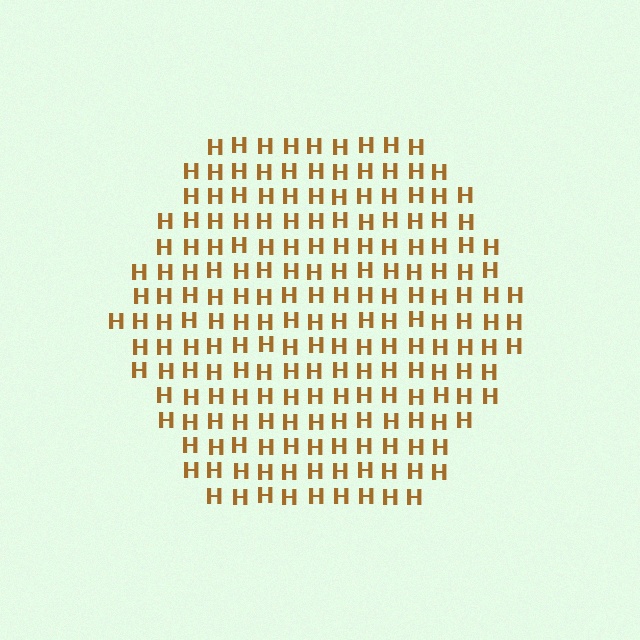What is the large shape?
The large shape is a hexagon.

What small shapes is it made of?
It is made of small letter H's.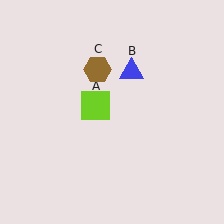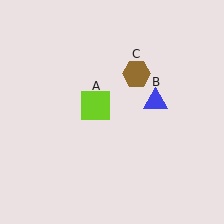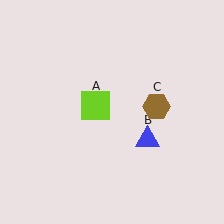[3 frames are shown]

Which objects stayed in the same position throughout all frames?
Lime square (object A) remained stationary.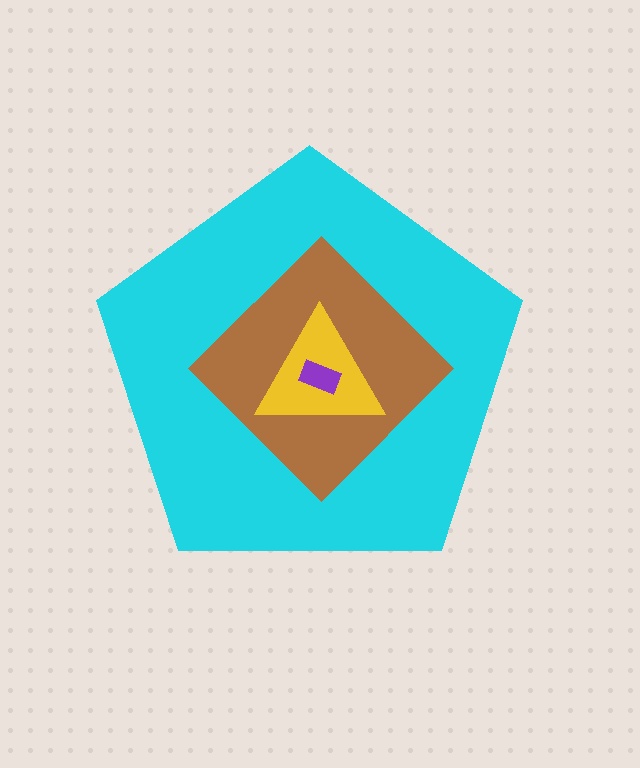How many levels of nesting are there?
4.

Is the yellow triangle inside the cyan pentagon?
Yes.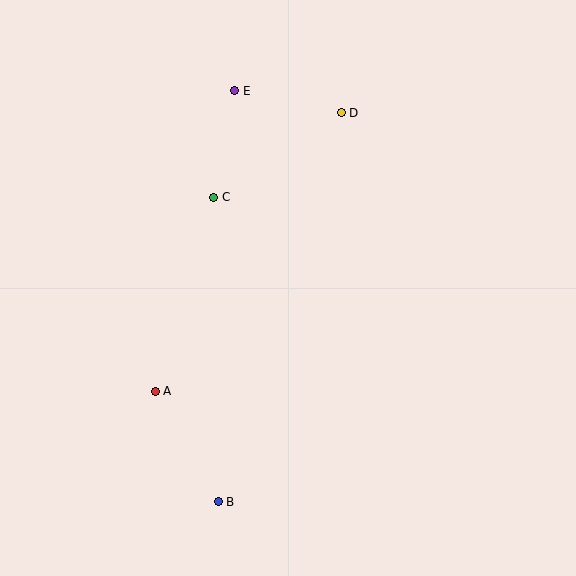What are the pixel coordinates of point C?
Point C is at (214, 197).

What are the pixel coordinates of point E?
Point E is at (235, 91).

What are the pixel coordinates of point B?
Point B is at (218, 502).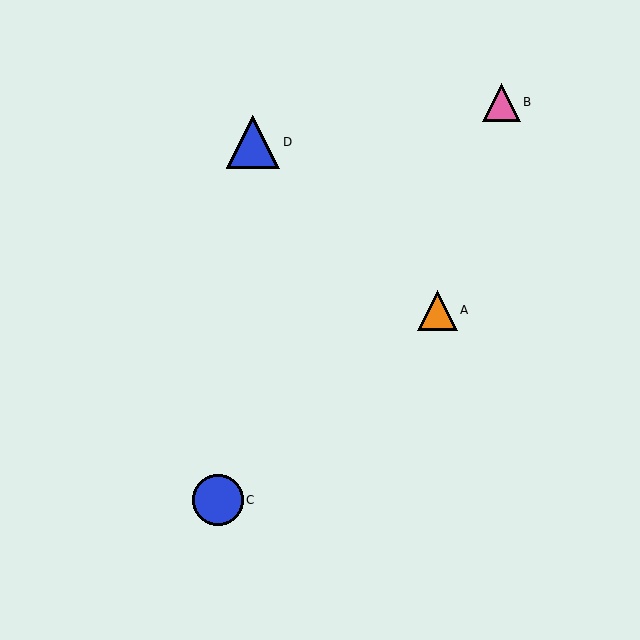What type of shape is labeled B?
Shape B is a pink triangle.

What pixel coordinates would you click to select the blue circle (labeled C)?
Click at (218, 500) to select the blue circle C.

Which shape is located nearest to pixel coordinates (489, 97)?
The pink triangle (labeled B) at (502, 102) is nearest to that location.